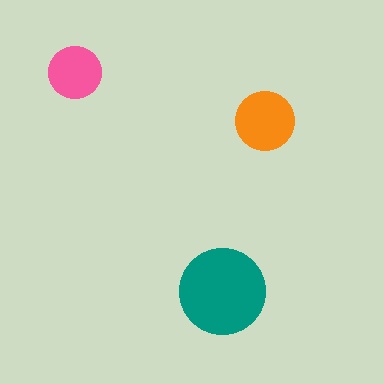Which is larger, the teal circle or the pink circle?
The teal one.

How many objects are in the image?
There are 3 objects in the image.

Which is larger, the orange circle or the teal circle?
The teal one.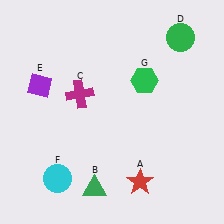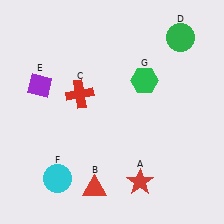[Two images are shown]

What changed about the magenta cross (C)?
In Image 1, C is magenta. In Image 2, it changed to red.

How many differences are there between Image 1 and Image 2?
There are 2 differences between the two images.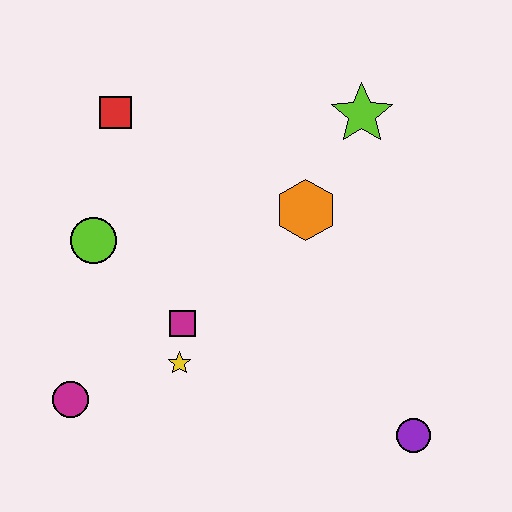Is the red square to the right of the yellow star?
No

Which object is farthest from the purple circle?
The red square is farthest from the purple circle.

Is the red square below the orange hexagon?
No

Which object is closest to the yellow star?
The magenta square is closest to the yellow star.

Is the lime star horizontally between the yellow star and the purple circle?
Yes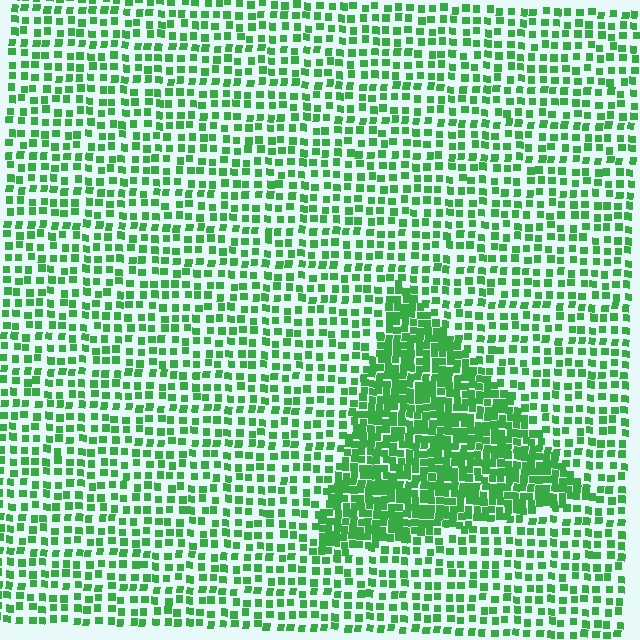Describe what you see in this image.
The image contains small green elements arranged at two different densities. A triangle-shaped region is visible where the elements are more densely packed than the surrounding area.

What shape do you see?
I see a triangle.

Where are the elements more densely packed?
The elements are more densely packed inside the triangle boundary.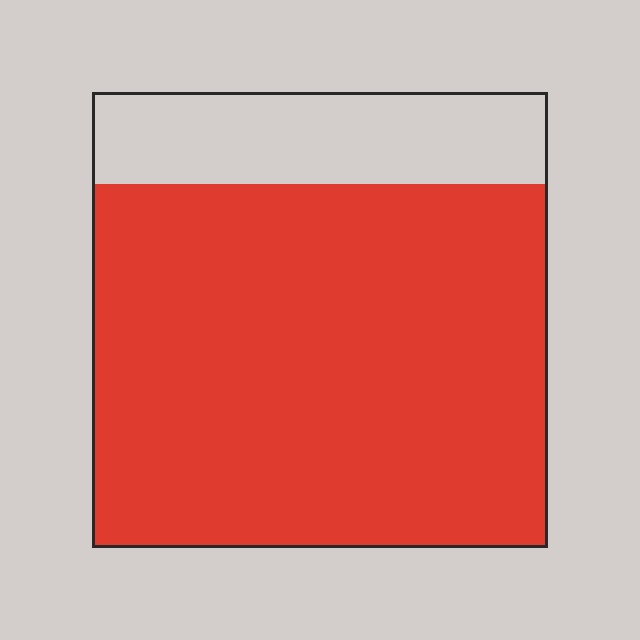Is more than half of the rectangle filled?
Yes.